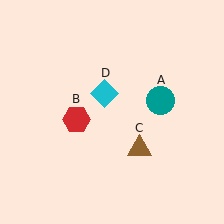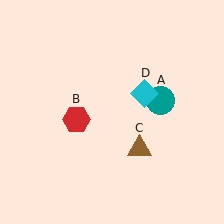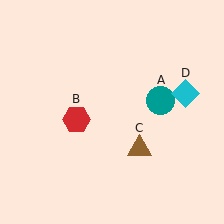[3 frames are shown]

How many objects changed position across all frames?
1 object changed position: cyan diamond (object D).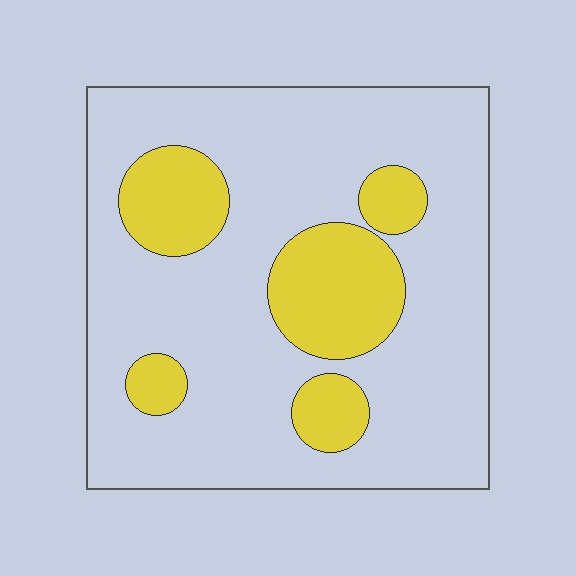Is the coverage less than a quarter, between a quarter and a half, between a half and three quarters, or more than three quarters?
Less than a quarter.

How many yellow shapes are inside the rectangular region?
5.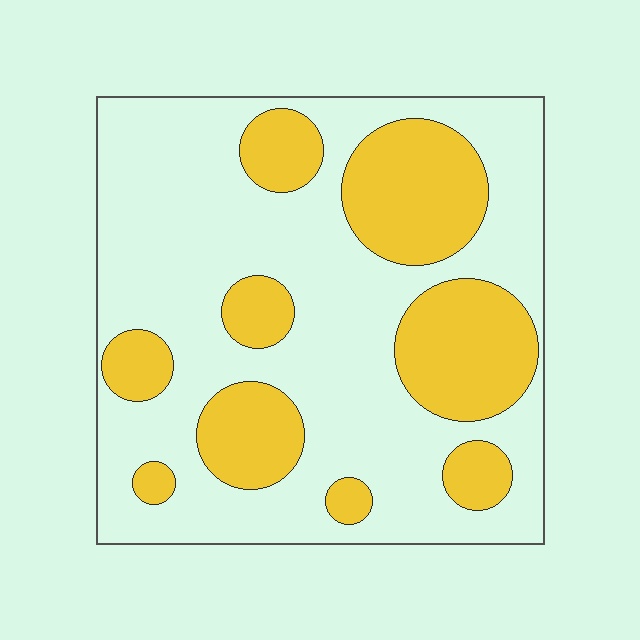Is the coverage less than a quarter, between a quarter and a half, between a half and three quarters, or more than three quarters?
Between a quarter and a half.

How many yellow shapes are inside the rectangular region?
9.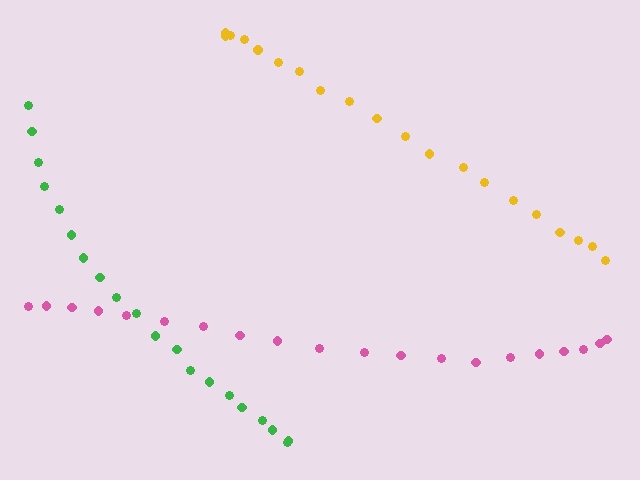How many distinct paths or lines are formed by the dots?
There are 3 distinct paths.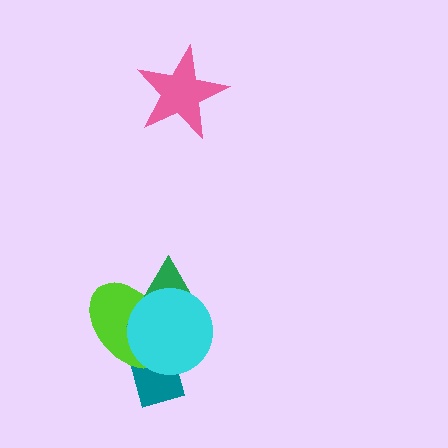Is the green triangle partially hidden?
Yes, it is partially covered by another shape.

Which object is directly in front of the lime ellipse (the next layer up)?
The green triangle is directly in front of the lime ellipse.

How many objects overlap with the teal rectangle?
3 objects overlap with the teal rectangle.